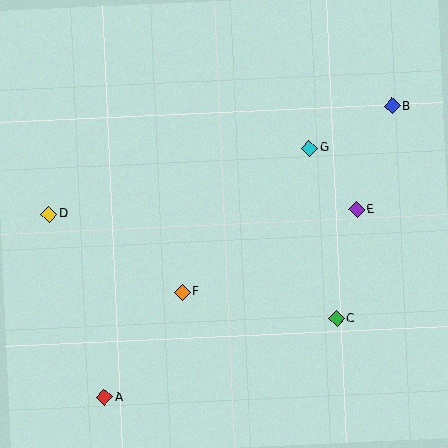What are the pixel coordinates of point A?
Point A is at (104, 397).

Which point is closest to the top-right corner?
Point B is closest to the top-right corner.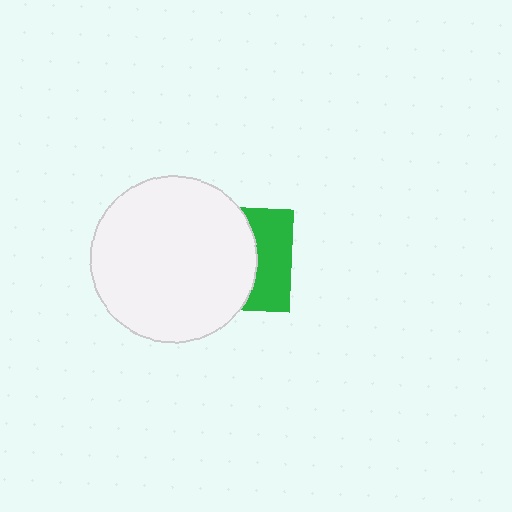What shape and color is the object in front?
The object in front is a white circle.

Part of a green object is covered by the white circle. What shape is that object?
It is a square.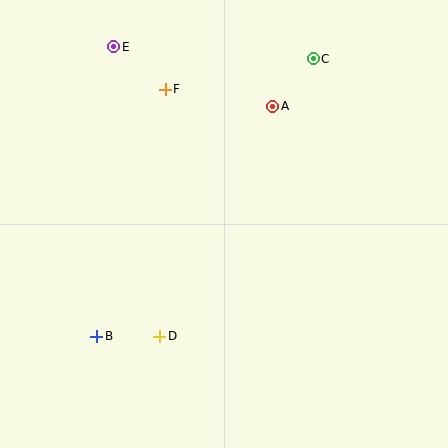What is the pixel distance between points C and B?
The distance between C and B is 352 pixels.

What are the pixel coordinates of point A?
Point A is at (273, 106).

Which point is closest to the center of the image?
Point A at (273, 106) is closest to the center.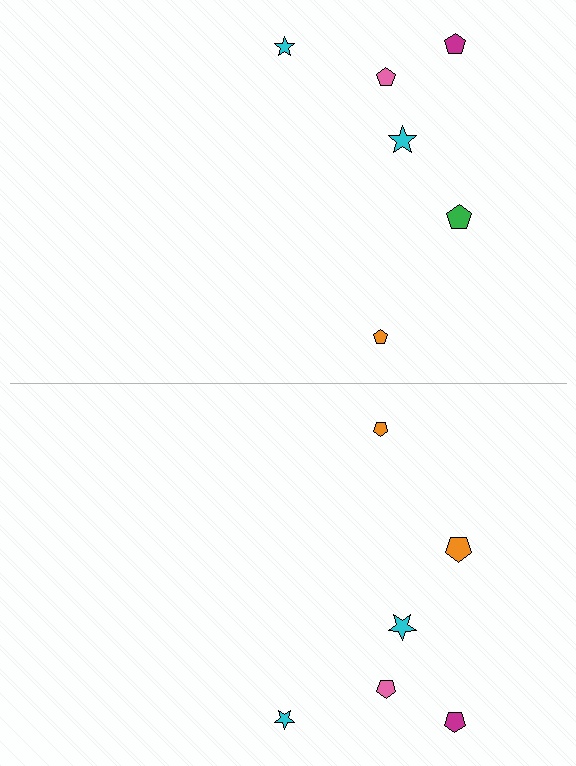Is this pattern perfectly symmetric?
No, the pattern is not perfectly symmetric. The orange pentagon on the bottom side breaks the symmetry — its mirror counterpart is green.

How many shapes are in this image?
There are 12 shapes in this image.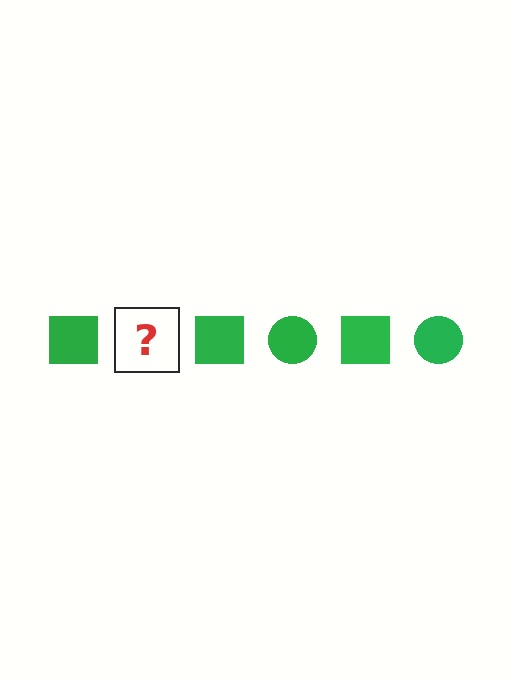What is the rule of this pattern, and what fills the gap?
The rule is that the pattern cycles through square, circle shapes in green. The gap should be filled with a green circle.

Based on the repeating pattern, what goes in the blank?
The blank should be a green circle.